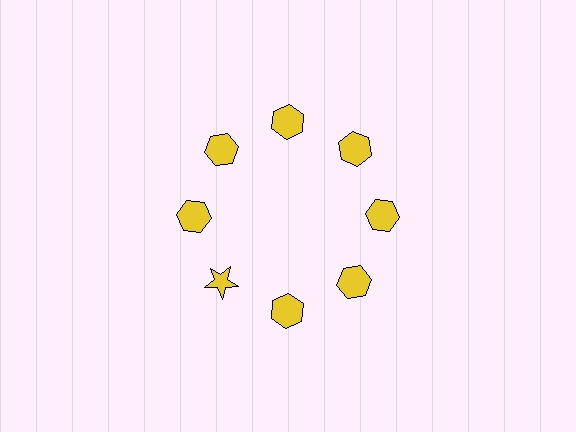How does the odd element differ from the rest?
It has a different shape: star instead of hexagon.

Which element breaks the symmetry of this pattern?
The yellow star at roughly the 8 o'clock position breaks the symmetry. All other shapes are yellow hexagons.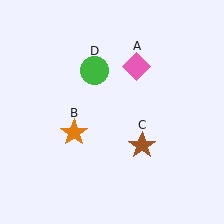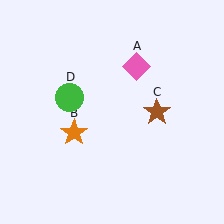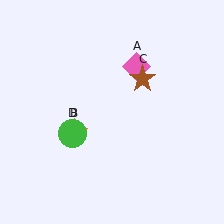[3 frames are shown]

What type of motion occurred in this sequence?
The brown star (object C), green circle (object D) rotated counterclockwise around the center of the scene.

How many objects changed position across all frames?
2 objects changed position: brown star (object C), green circle (object D).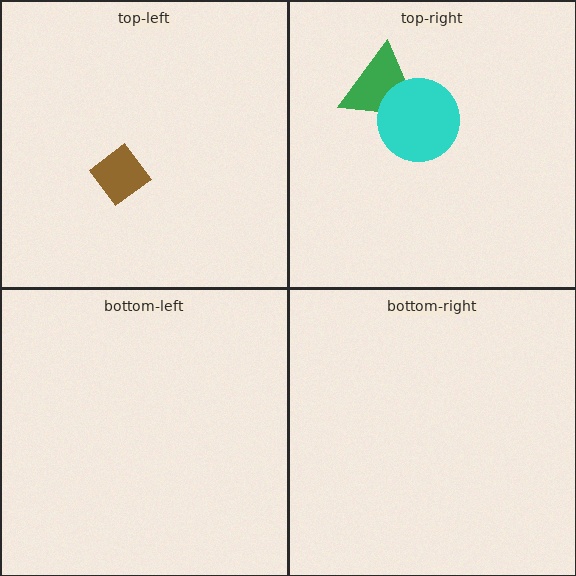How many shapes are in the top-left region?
1.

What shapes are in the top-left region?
The brown diamond.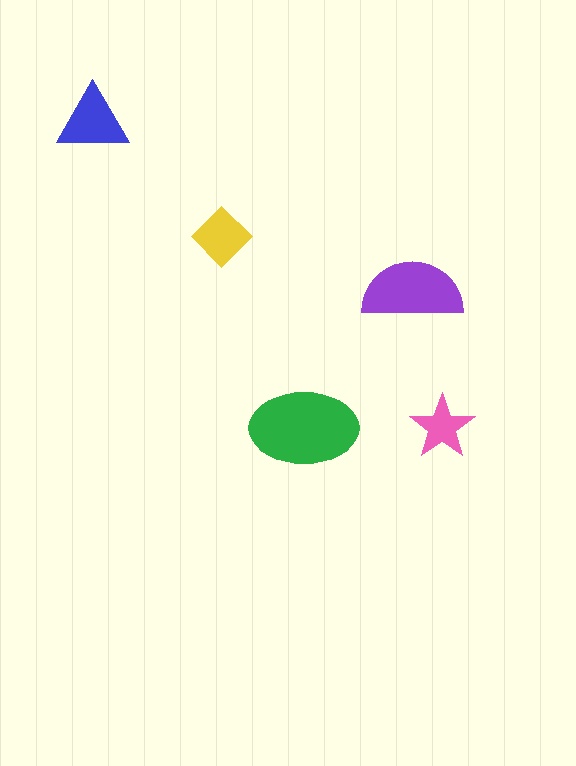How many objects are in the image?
There are 5 objects in the image.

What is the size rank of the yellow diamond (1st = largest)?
4th.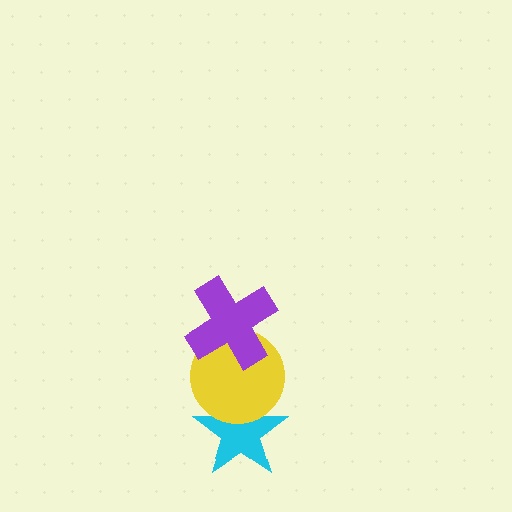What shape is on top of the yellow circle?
The purple cross is on top of the yellow circle.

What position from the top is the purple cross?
The purple cross is 1st from the top.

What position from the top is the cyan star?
The cyan star is 3rd from the top.